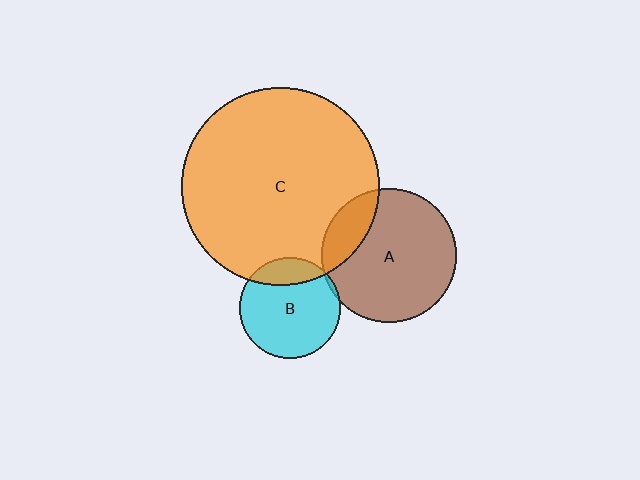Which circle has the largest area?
Circle C (orange).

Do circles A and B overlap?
Yes.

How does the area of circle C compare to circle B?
Approximately 3.8 times.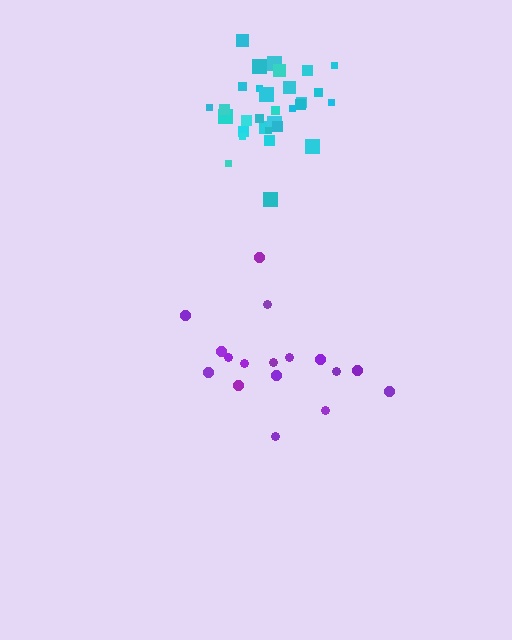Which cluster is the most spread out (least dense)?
Purple.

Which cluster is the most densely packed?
Cyan.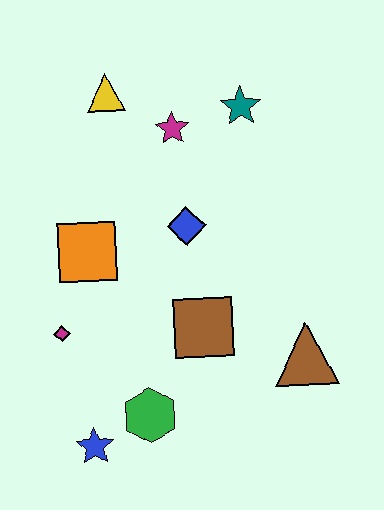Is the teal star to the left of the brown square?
No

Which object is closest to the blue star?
The green hexagon is closest to the blue star.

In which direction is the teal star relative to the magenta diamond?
The teal star is above the magenta diamond.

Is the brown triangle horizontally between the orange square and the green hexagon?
No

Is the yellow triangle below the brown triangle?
No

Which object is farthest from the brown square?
The yellow triangle is farthest from the brown square.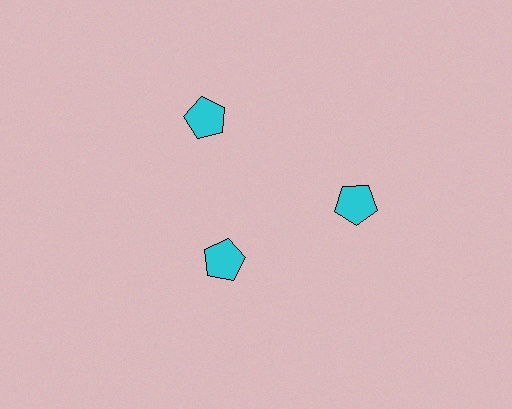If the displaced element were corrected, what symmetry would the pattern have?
It would have 3-fold rotational symmetry — the pattern would map onto itself every 120 degrees.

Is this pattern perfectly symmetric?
No. The 3 cyan pentagons are arranged in a ring, but one element near the 7 o'clock position is pulled inward toward the center, breaking the 3-fold rotational symmetry.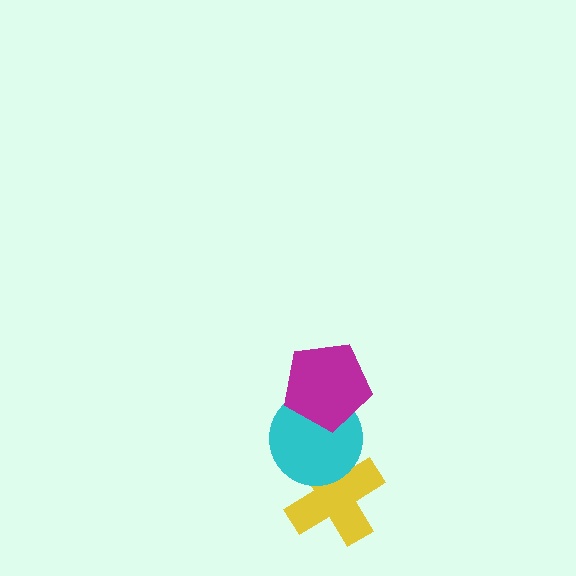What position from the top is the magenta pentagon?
The magenta pentagon is 1st from the top.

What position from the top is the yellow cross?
The yellow cross is 3rd from the top.